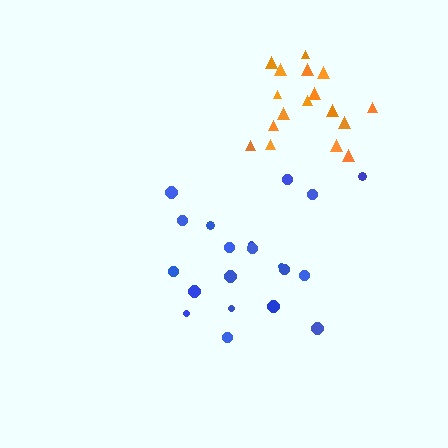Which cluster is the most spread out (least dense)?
Blue.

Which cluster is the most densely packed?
Orange.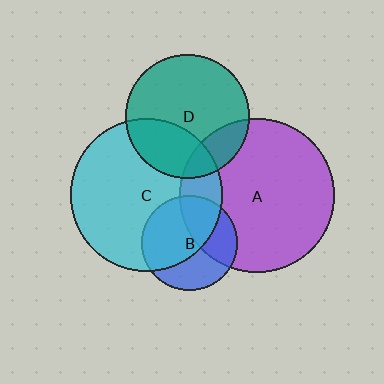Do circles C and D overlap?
Yes.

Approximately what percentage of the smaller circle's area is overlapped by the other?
Approximately 30%.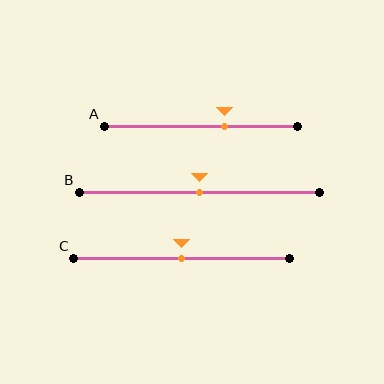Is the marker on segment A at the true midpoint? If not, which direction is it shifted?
No, the marker on segment A is shifted to the right by about 12% of the segment length.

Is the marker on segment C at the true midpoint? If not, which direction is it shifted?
Yes, the marker on segment C is at the true midpoint.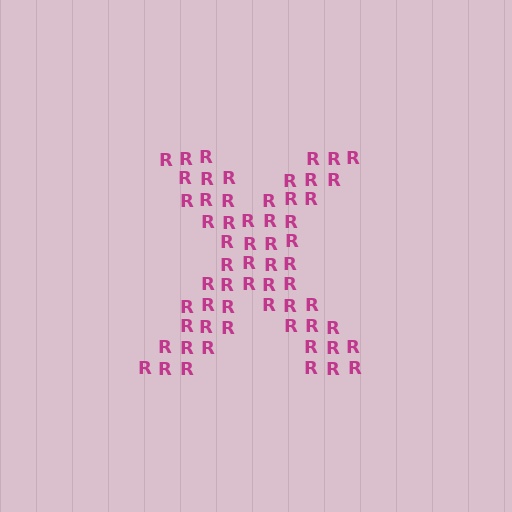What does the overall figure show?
The overall figure shows the letter X.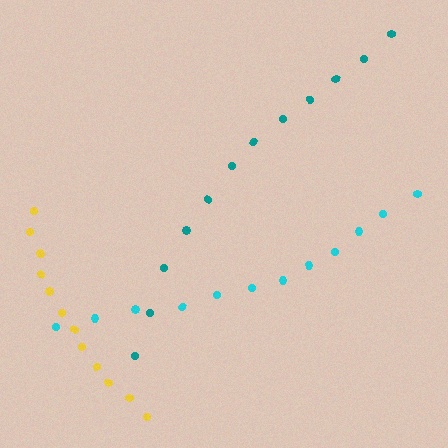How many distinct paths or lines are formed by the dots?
There are 3 distinct paths.